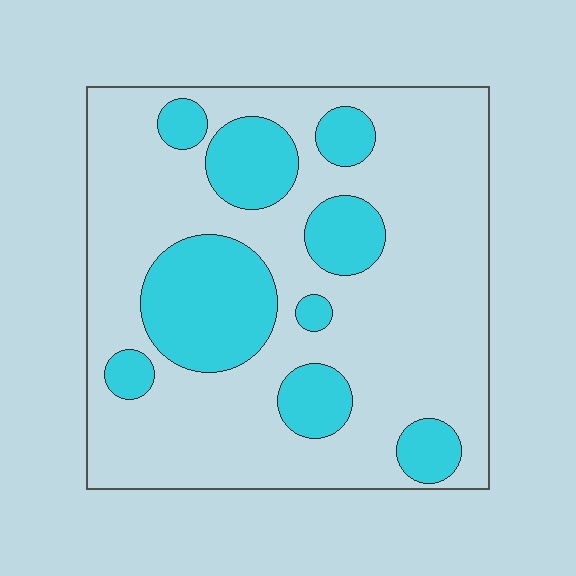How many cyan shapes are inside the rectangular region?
9.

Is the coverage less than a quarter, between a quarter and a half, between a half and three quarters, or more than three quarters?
Between a quarter and a half.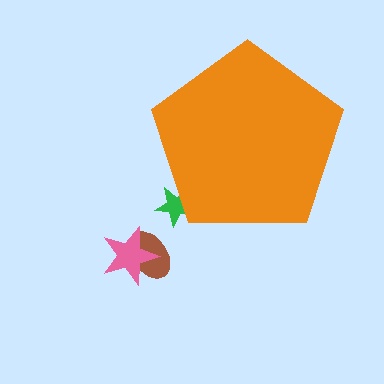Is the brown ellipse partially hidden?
No, the brown ellipse is fully visible.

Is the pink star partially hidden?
No, the pink star is fully visible.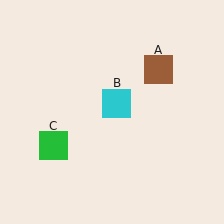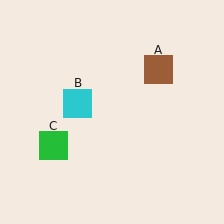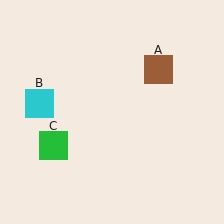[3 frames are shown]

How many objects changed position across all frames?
1 object changed position: cyan square (object B).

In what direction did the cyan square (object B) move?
The cyan square (object B) moved left.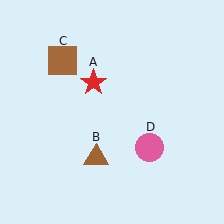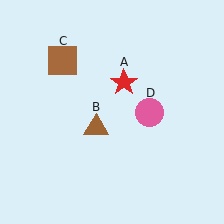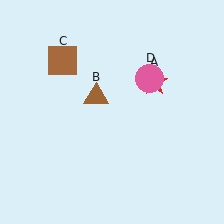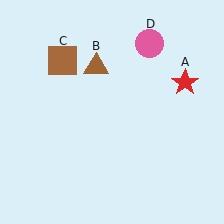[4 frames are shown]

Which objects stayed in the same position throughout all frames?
Brown square (object C) remained stationary.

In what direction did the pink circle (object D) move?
The pink circle (object D) moved up.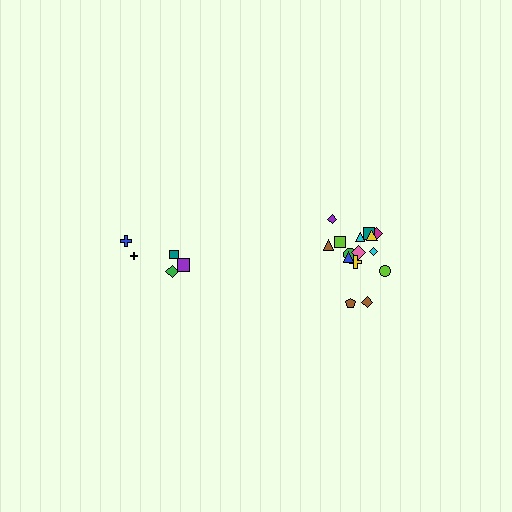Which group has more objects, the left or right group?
The right group.